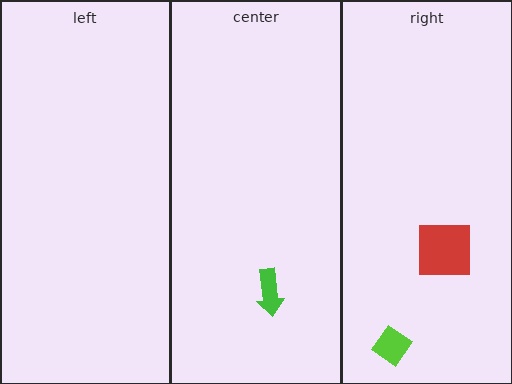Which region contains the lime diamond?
The right region.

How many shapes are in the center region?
1.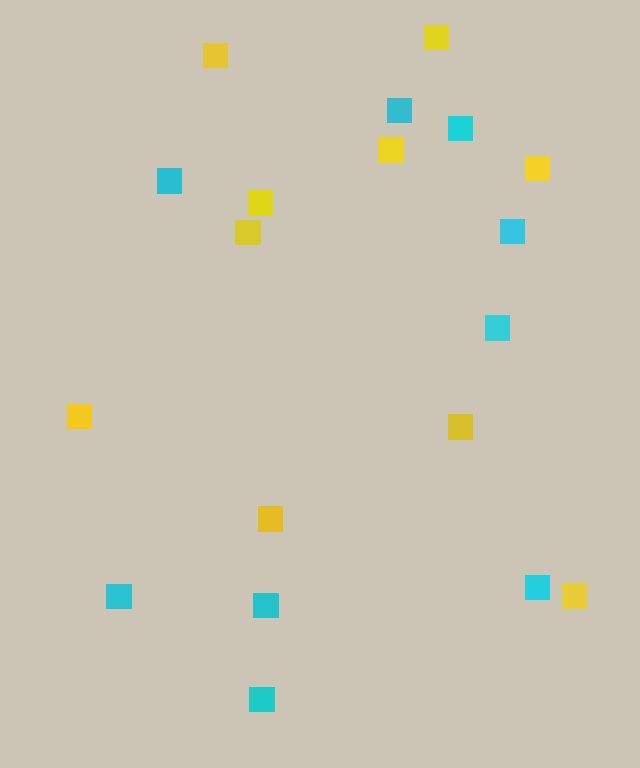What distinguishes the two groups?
There are 2 groups: one group of yellow squares (10) and one group of cyan squares (9).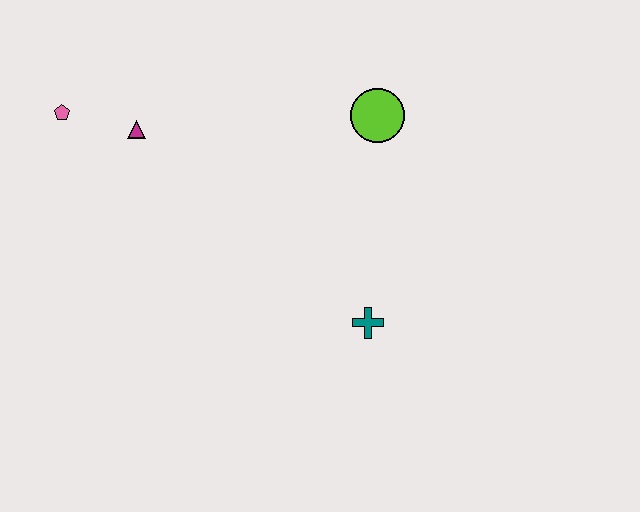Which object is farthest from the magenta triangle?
The teal cross is farthest from the magenta triangle.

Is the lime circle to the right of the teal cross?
Yes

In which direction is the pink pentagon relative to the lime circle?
The pink pentagon is to the left of the lime circle.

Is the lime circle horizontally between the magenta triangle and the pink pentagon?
No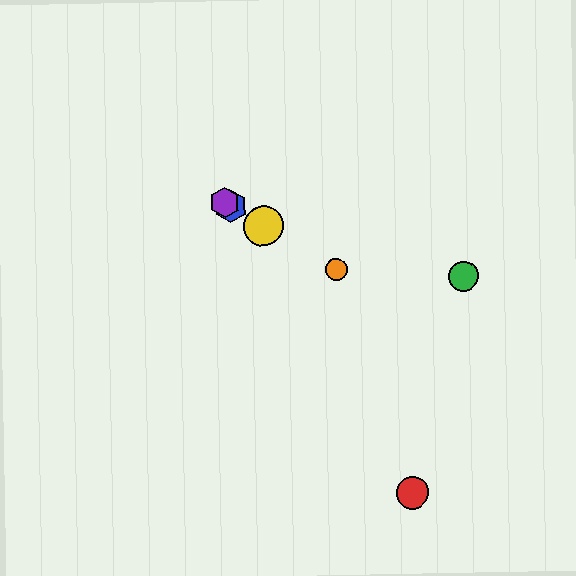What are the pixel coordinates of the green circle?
The green circle is at (463, 276).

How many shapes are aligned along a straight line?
4 shapes (the blue hexagon, the yellow circle, the purple hexagon, the orange circle) are aligned along a straight line.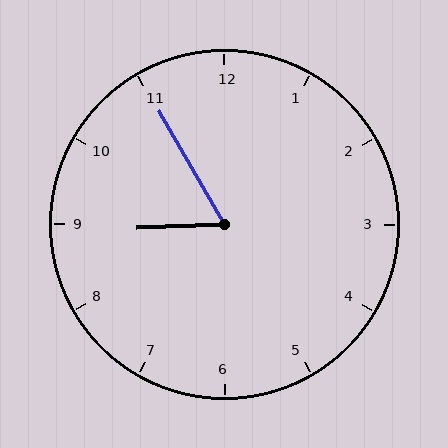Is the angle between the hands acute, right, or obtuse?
It is acute.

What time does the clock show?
8:55.